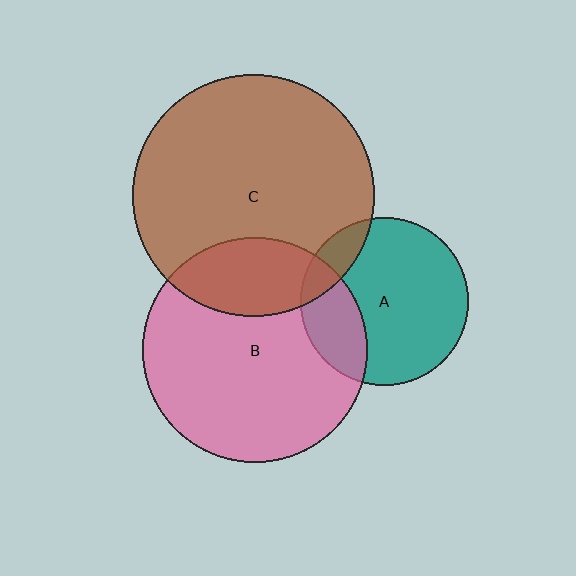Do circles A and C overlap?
Yes.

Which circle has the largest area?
Circle C (brown).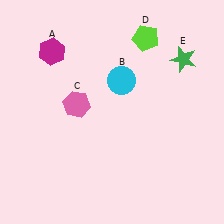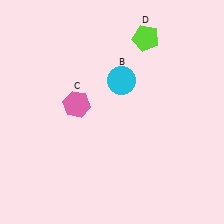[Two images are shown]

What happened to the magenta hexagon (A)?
The magenta hexagon (A) was removed in Image 2. It was in the top-left area of Image 1.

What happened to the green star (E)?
The green star (E) was removed in Image 2. It was in the top-right area of Image 1.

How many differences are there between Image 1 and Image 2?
There are 2 differences between the two images.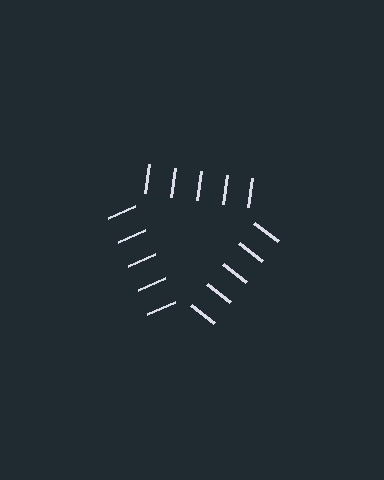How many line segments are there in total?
15 — 5 along each of the 3 edges.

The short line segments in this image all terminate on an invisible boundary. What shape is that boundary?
An illusory triangle — the line segments terminate on its edges but no continuous stroke is drawn.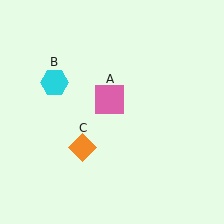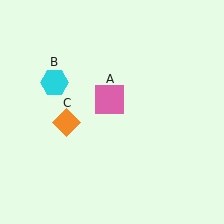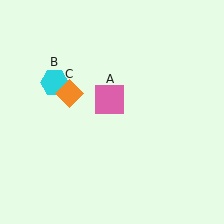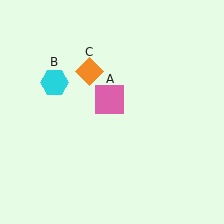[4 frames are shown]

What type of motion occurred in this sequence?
The orange diamond (object C) rotated clockwise around the center of the scene.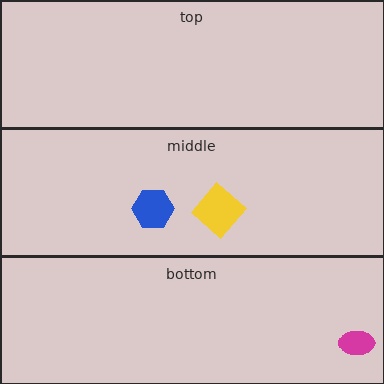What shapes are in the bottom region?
The magenta ellipse.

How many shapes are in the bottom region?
1.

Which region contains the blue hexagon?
The middle region.